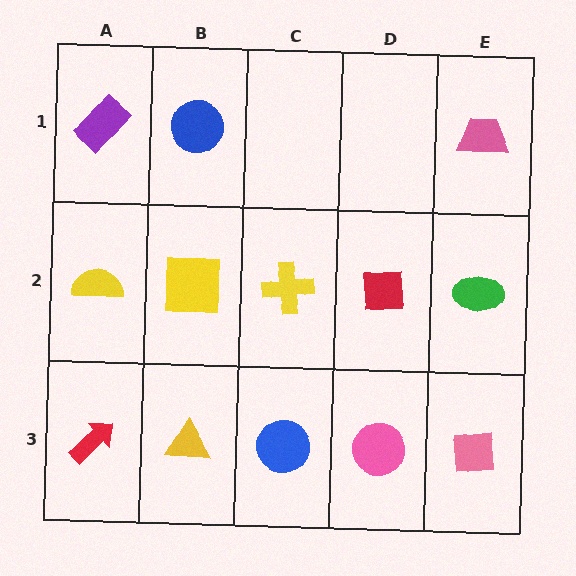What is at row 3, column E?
A pink square.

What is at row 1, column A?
A purple rectangle.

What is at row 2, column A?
A yellow semicircle.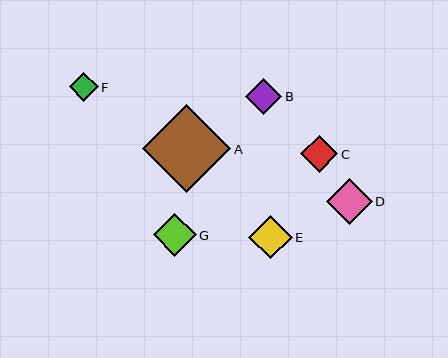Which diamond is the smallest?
Diamond F is the smallest with a size of approximately 29 pixels.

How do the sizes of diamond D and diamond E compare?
Diamond D and diamond E are approximately the same size.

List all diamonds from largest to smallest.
From largest to smallest: A, D, G, E, C, B, F.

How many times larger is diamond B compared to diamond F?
Diamond B is approximately 1.2 times the size of diamond F.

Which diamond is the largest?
Diamond A is the largest with a size of approximately 89 pixels.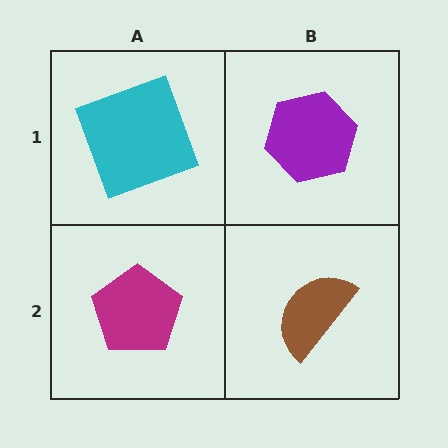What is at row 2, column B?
A brown semicircle.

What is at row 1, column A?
A cyan square.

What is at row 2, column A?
A magenta pentagon.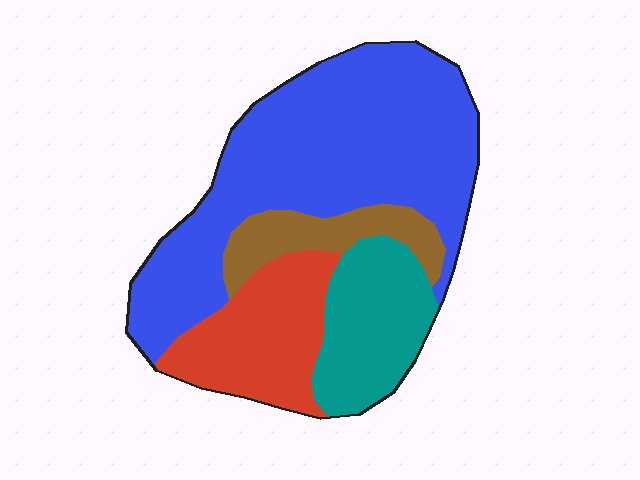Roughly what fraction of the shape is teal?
Teal takes up less than a quarter of the shape.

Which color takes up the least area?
Brown, at roughly 10%.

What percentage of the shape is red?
Red covers around 20% of the shape.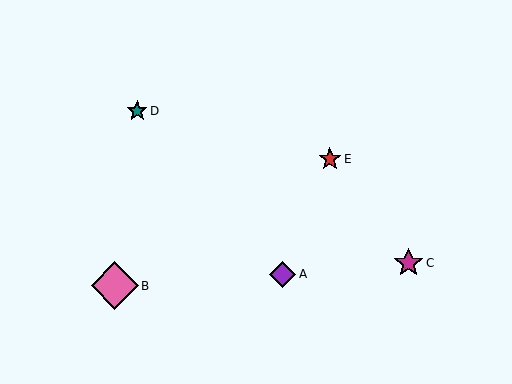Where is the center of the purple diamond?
The center of the purple diamond is at (283, 274).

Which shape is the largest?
The pink diamond (labeled B) is the largest.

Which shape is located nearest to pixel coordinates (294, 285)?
The purple diamond (labeled A) at (283, 274) is nearest to that location.